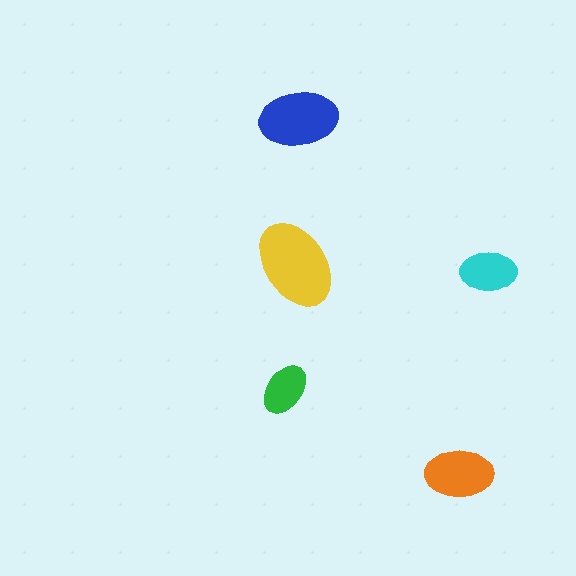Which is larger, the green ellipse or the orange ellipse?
The orange one.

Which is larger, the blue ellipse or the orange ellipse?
The blue one.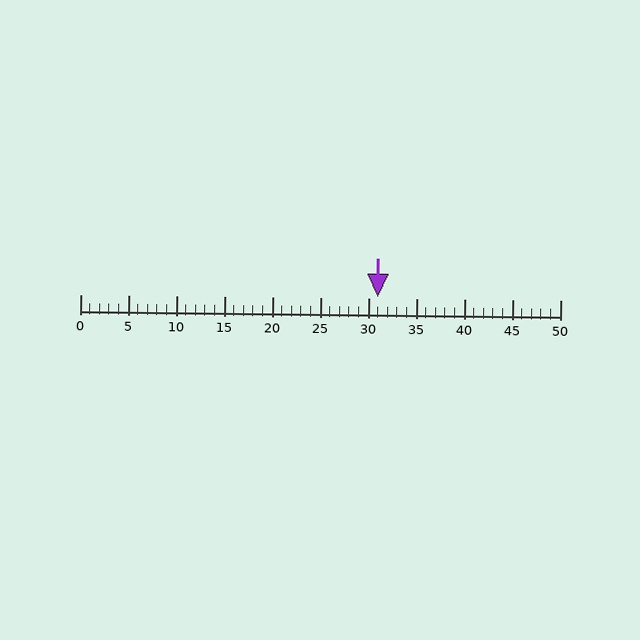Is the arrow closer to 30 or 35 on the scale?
The arrow is closer to 30.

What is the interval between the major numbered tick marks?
The major tick marks are spaced 5 units apart.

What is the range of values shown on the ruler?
The ruler shows values from 0 to 50.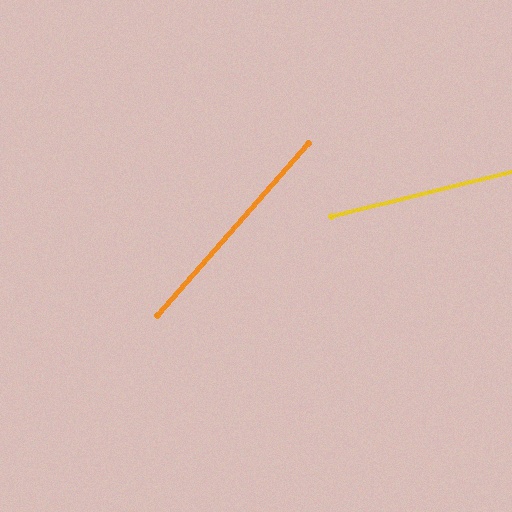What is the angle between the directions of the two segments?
Approximately 35 degrees.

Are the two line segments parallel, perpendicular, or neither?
Neither parallel nor perpendicular — they differ by about 35°.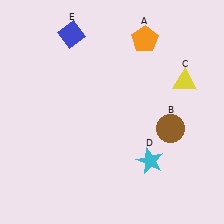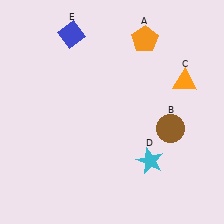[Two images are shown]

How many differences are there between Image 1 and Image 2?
There is 1 difference between the two images.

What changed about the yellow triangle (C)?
In Image 1, C is yellow. In Image 2, it changed to orange.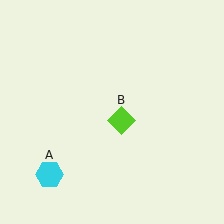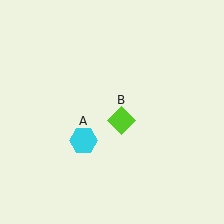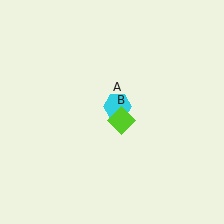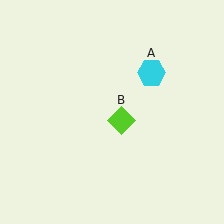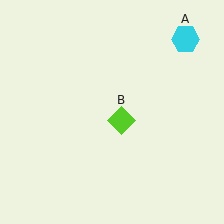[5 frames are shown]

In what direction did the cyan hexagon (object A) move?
The cyan hexagon (object A) moved up and to the right.